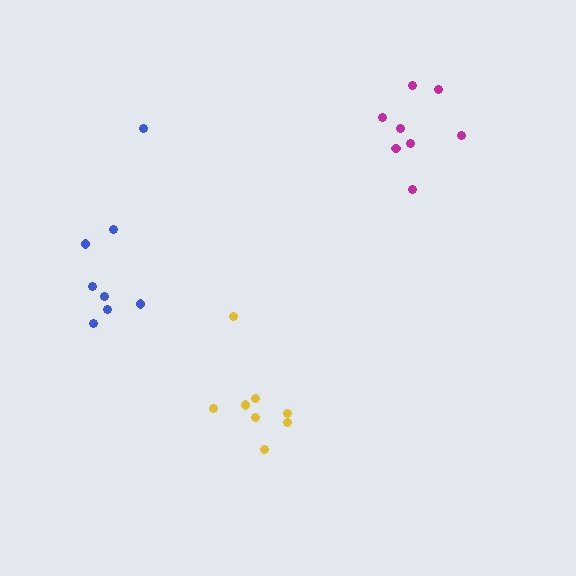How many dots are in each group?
Group 1: 8 dots, Group 2: 8 dots, Group 3: 8 dots (24 total).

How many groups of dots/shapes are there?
There are 3 groups.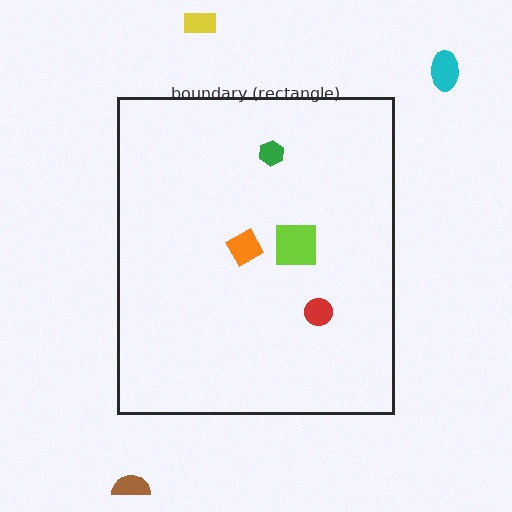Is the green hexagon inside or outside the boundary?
Inside.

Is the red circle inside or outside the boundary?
Inside.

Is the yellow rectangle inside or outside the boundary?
Outside.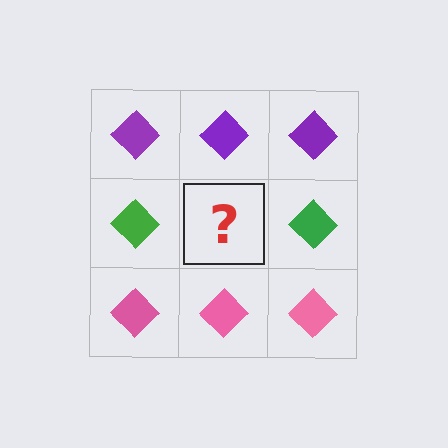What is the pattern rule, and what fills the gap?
The rule is that each row has a consistent color. The gap should be filled with a green diamond.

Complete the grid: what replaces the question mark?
The question mark should be replaced with a green diamond.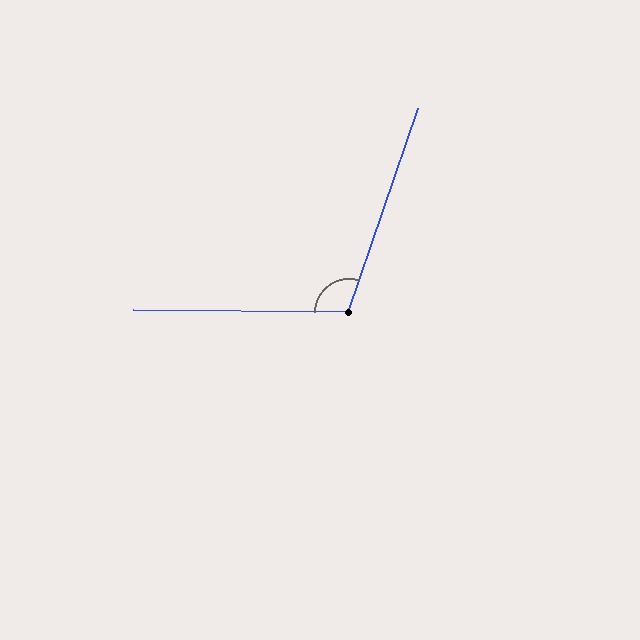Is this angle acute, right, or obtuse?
It is obtuse.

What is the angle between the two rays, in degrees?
Approximately 108 degrees.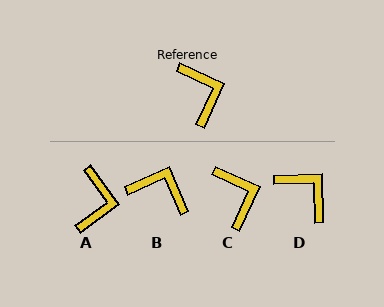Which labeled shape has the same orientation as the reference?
C.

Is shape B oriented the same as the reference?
No, it is off by about 48 degrees.